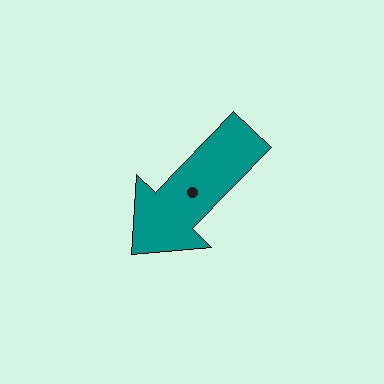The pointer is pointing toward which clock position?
Roughly 7 o'clock.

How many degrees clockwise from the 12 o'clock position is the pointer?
Approximately 224 degrees.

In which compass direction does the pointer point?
Southwest.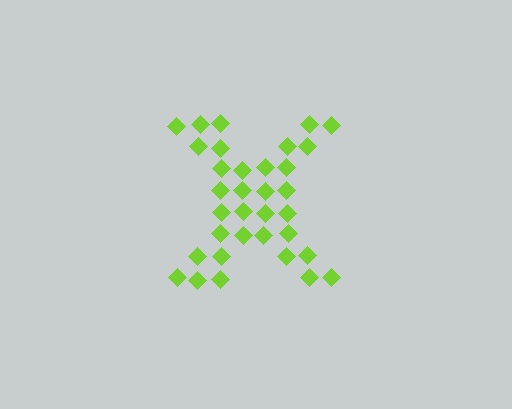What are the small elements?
The small elements are diamonds.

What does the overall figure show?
The overall figure shows the letter X.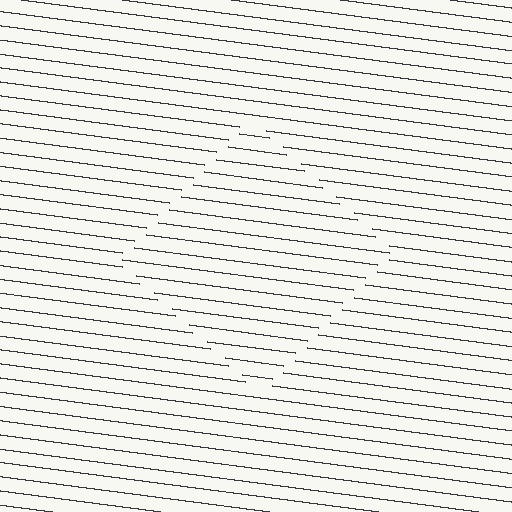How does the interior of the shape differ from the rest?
The interior of the shape contains the same grating, shifted by half a period — the contour is defined by the phase discontinuity where line-ends from the inner and outer gratings abut.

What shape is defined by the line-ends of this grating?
An illusory square. The interior of the shape contains the same grating, shifted by half a period — the contour is defined by the phase discontinuity where line-ends from the inner and outer gratings abut.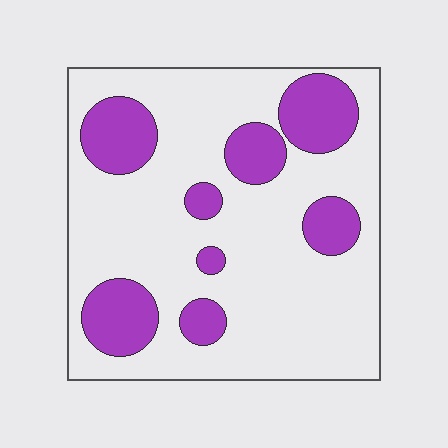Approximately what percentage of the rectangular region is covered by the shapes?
Approximately 25%.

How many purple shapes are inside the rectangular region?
8.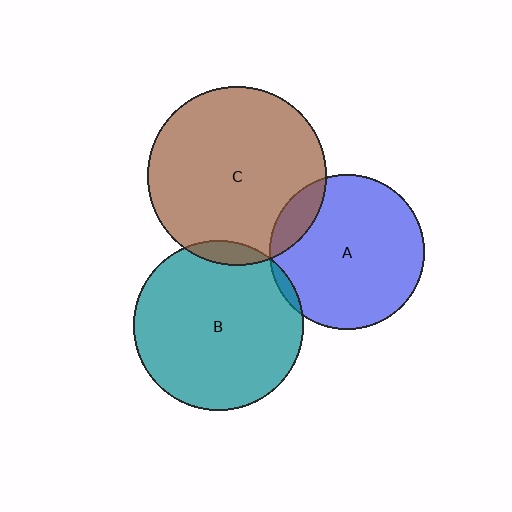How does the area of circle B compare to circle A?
Approximately 1.2 times.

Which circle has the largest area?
Circle C (brown).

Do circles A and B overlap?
Yes.